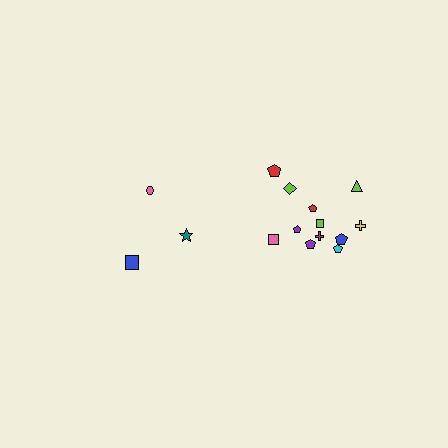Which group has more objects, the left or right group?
The right group.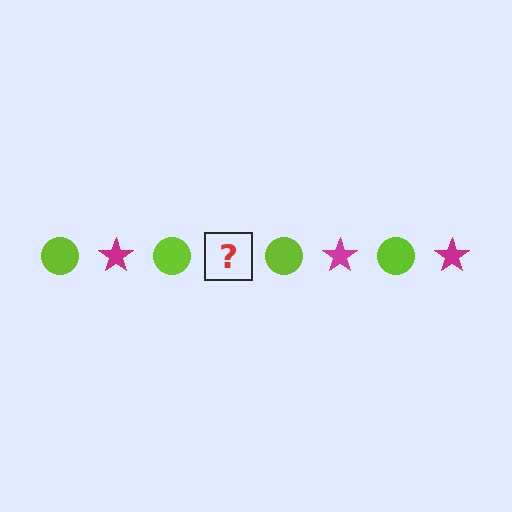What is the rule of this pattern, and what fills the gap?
The rule is that the pattern alternates between lime circle and magenta star. The gap should be filled with a magenta star.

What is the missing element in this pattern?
The missing element is a magenta star.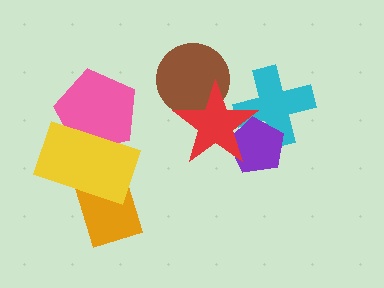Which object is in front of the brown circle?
The red star is in front of the brown circle.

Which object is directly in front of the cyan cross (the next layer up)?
The purple pentagon is directly in front of the cyan cross.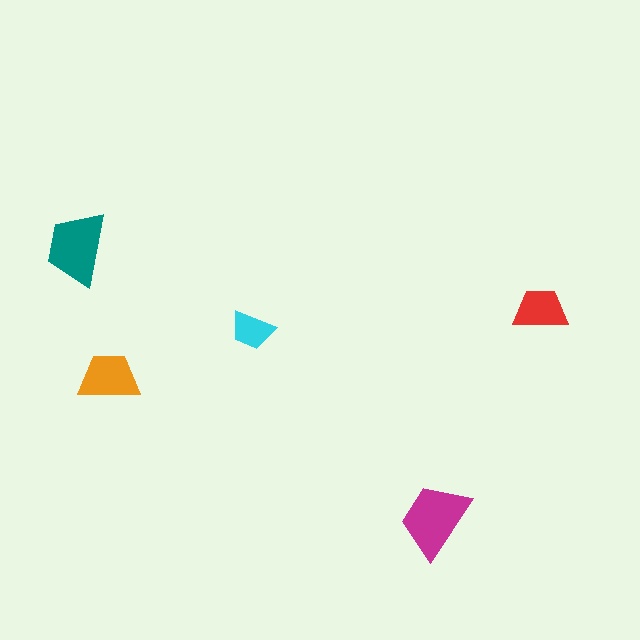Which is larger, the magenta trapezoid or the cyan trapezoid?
The magenta one.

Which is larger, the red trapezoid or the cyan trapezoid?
The red one.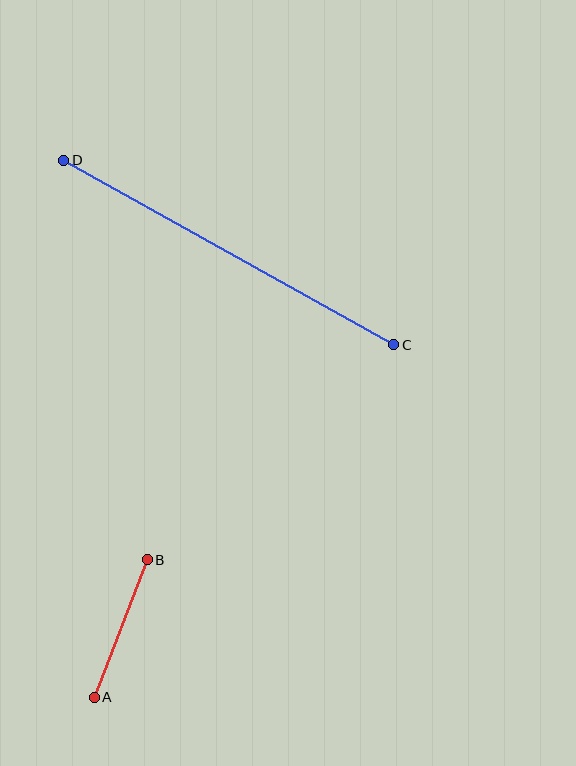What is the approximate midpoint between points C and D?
The midpoint is at approximately (229, 252) pixels.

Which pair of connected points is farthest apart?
Points C and D are farthest apart.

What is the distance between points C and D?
The distance is approximately 378 pixels.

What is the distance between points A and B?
The distance is approximately 147 pixels.